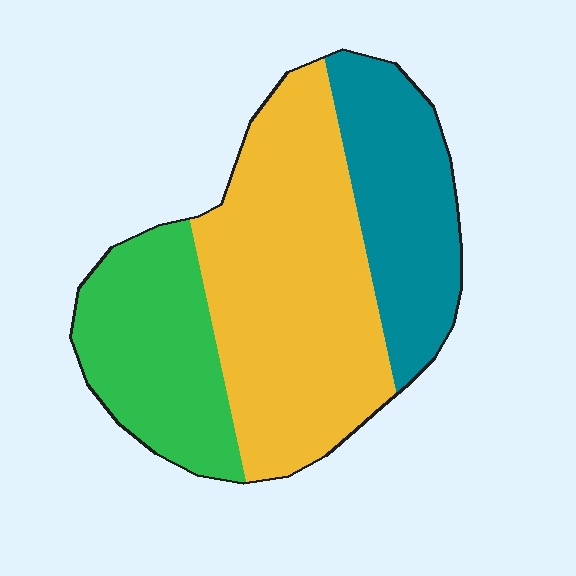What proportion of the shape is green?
Green takes up about one quarter (1/4) of the shape.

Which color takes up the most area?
Yellow, at roughly 50%.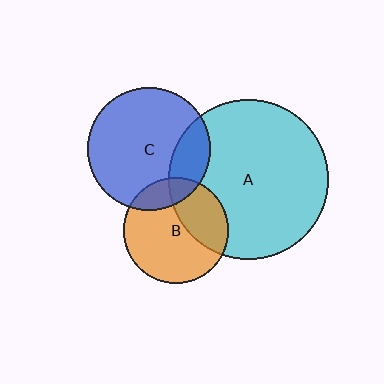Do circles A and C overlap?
Yes.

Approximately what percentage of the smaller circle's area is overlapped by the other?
Approximately 20%.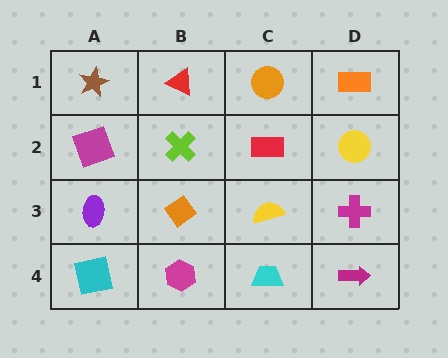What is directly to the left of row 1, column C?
A red triangle.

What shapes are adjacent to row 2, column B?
A red triangle (row 1, column B), an orange diamond (row 3, column B), a magenta square (row 2, column A), a red rectangle (row 2, column C).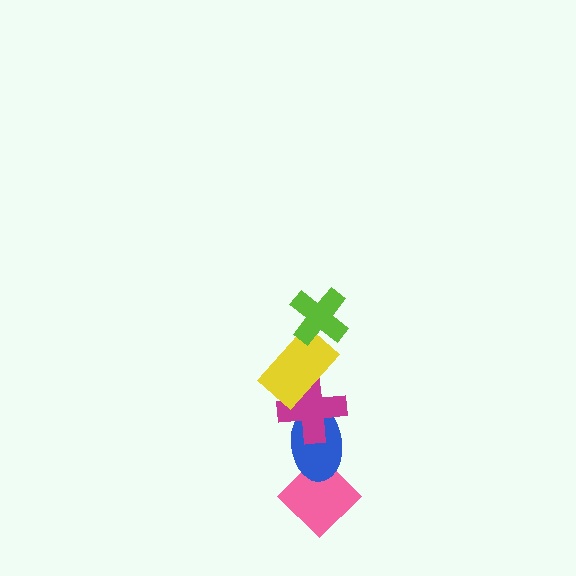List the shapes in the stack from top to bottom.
From top to bottom: the lime cross, the yellow rectangle, the magenta cross, the blue ellipse, the pink diamond.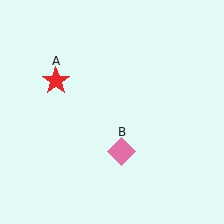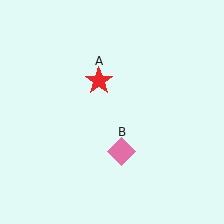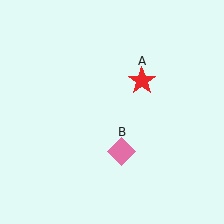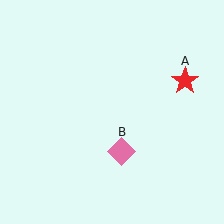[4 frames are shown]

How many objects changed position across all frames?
1 object changed position: red star (object A).